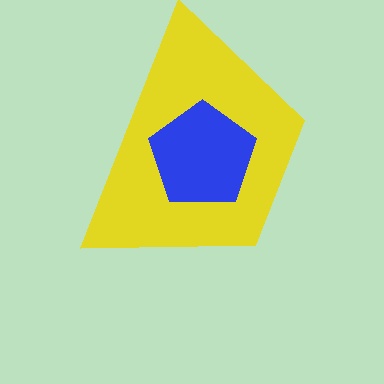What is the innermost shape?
The blue pentagon.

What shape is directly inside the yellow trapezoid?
The blue pentagon.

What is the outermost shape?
The yellow trapezoid.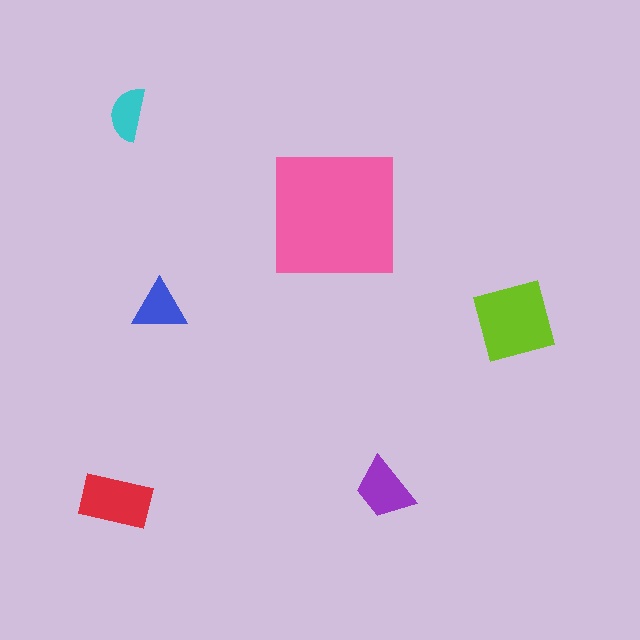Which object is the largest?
The pink square.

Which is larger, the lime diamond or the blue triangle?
The lime diamond.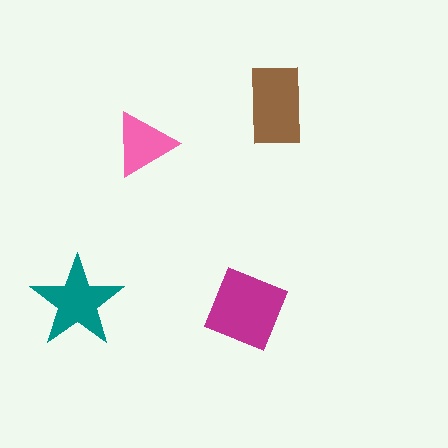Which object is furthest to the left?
The teal star is leftmost.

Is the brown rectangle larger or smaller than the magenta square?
Smaller.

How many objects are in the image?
There are 4 objects in the image.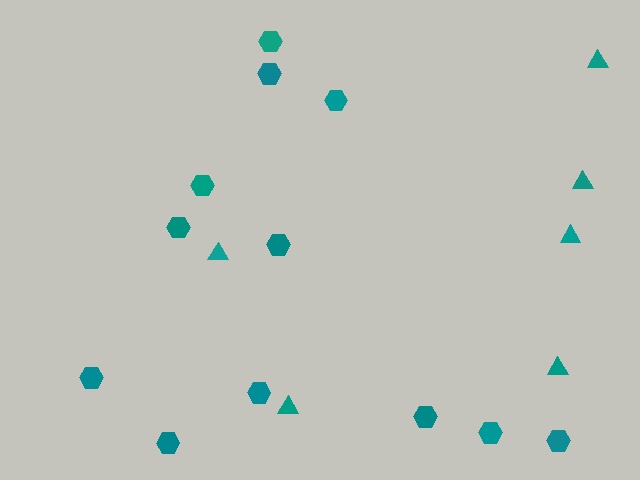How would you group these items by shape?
There are 2 groups: one group of triangles (6) and one group of hexagons (12).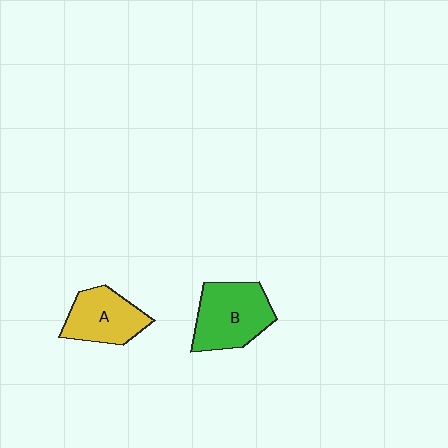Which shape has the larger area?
Shape B (green).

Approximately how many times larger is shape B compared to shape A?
Approximately 1.2 times.